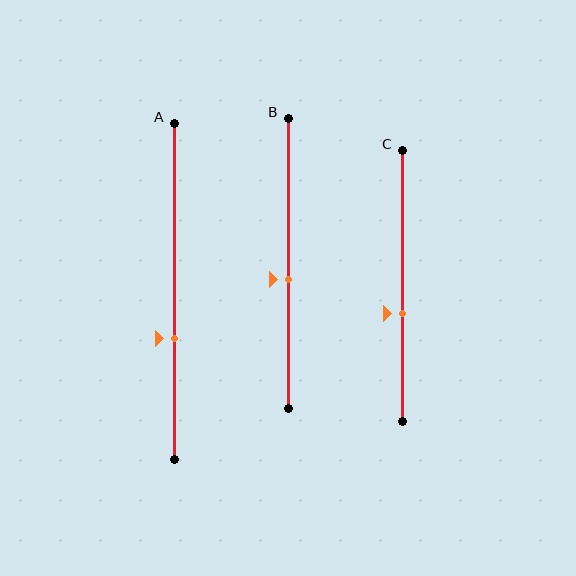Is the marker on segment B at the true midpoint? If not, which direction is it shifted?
No, the marker on segment B is shifted downward by about 6% of the segment length.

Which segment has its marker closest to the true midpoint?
Segment B has its marker closest to the true midpoint.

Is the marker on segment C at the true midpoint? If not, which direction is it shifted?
No, the marker on segment C is shifted downward by about 10% of the segment length.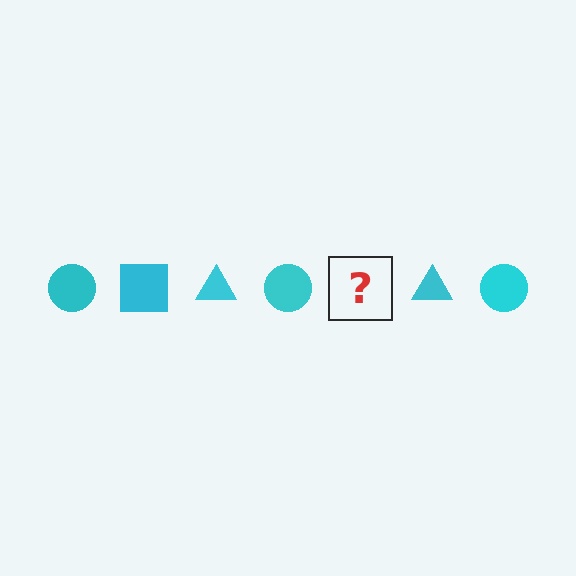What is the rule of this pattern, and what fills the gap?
The rule is that the pattern cycles through circle, square, triangle shapes in cyan. The gap should be filled with a cyan square.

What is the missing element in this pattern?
The missing element is a cyan square.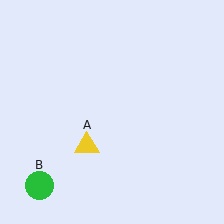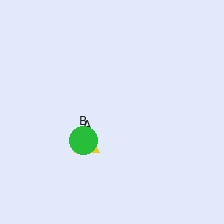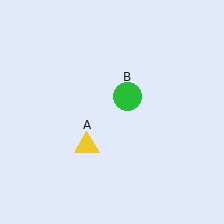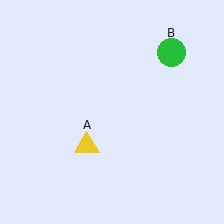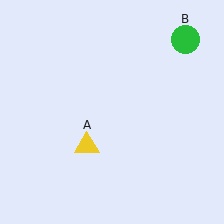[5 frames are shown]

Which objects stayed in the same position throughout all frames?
Yellow triangle (object A) remained stationary.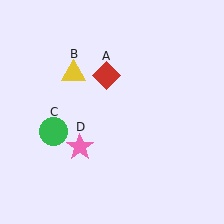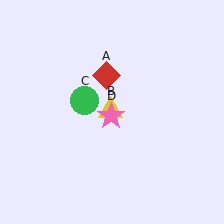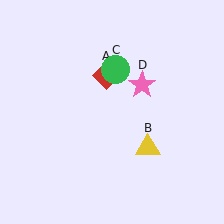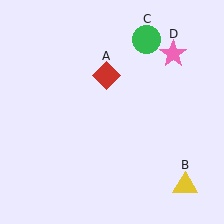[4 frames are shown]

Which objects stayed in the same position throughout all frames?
Red diamond (object A) remained stationary.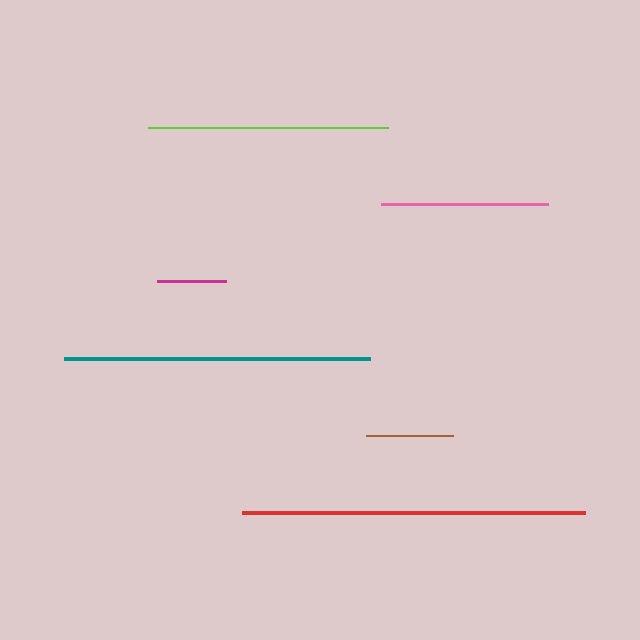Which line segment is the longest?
The red line is the longest at approximately 343 pixels.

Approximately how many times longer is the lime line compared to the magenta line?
The lime line is approximately 3.5 times the length of the magenta line.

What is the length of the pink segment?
The pink segment is approximately 167 pixels long.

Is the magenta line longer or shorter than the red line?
The red line is longer than the magenta line.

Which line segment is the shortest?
The magenta line is the shortest at approximately 69 pixels.